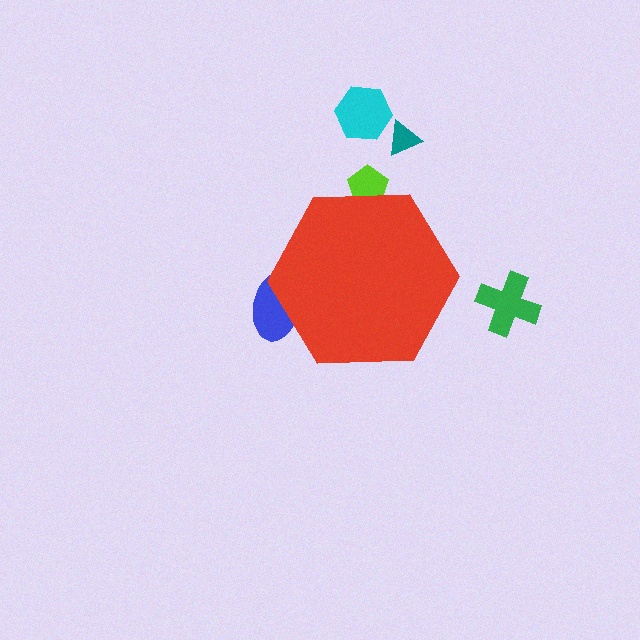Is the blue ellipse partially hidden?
Yes, the blue ellipse is partially hidden behind the red hexagon.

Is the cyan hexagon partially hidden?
No, the cyan hexagon is fully visible.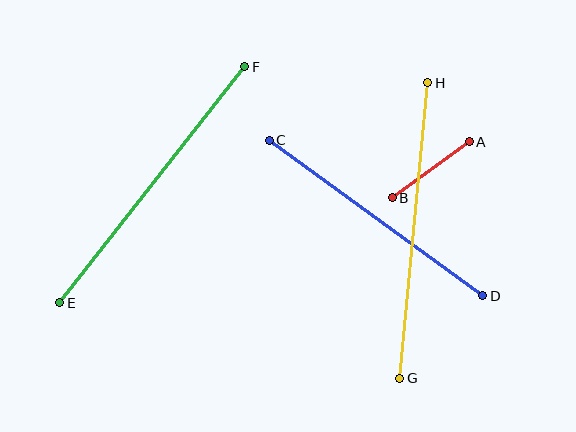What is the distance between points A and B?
The distance is approximately 95 pixels.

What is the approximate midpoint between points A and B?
The midpoint is at approximately (431, 170) pixels.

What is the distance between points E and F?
The distance is approximately 300 pixels.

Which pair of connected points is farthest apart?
Points E and F are farthest apart.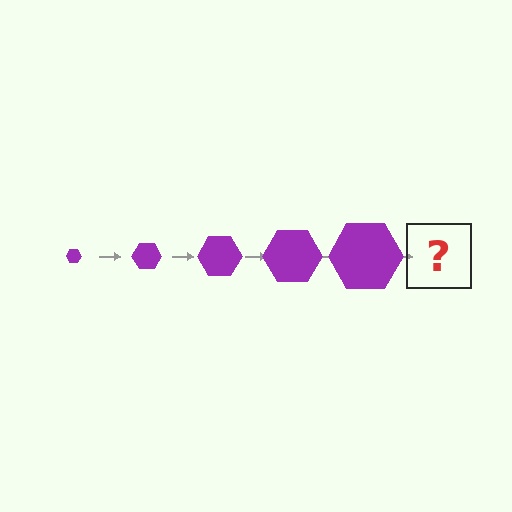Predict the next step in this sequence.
The next step is a purple hexagon, larger than the previous one.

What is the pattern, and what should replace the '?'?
The pattern is that the hexagon gets progressively larger each step. The '?' should be a purple hexagon, larger than the previous one.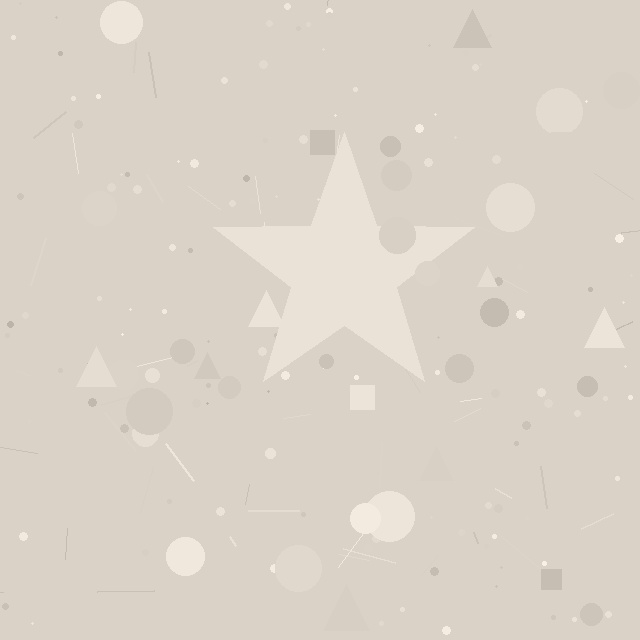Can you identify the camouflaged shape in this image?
The camouflaged shape is a star.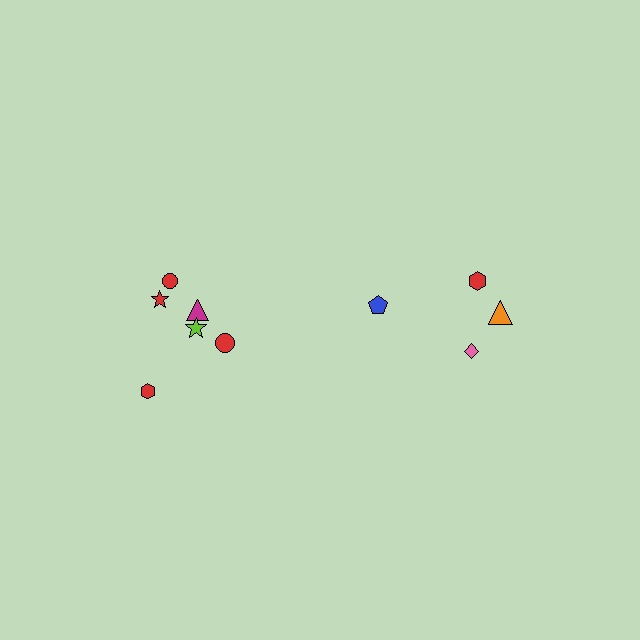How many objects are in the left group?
There are 6 objects.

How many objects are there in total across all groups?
There are 10 objects.